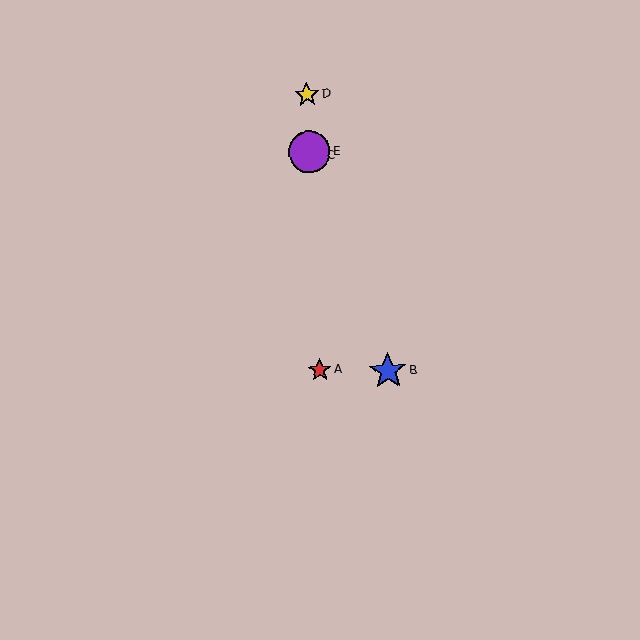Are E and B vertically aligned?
No, E is at x≈309 and B is at x≈388.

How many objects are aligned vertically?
4 objects (A, C, D, E) are aligned vertically.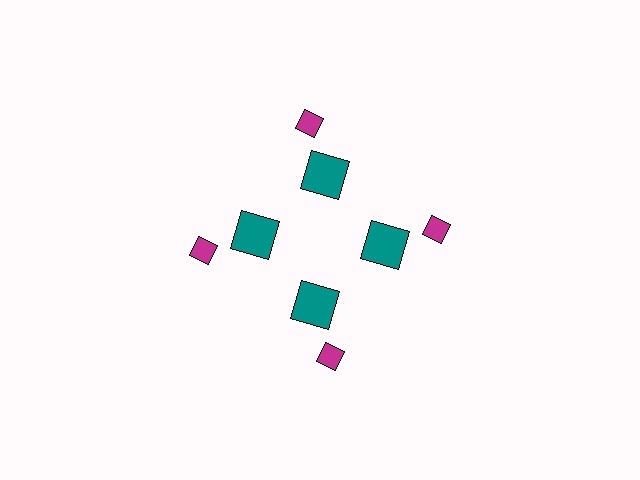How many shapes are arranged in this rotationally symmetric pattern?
There are 8 shapes, arranged in 4 groups of 2.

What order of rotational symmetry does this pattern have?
This pattern has 4-fold rotational symmetry.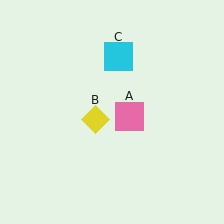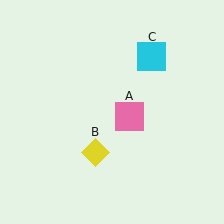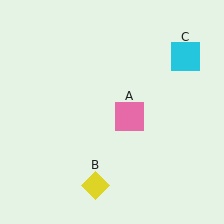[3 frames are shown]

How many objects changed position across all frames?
2 objects changed position: yellow diamond (object B), cyan square (object C).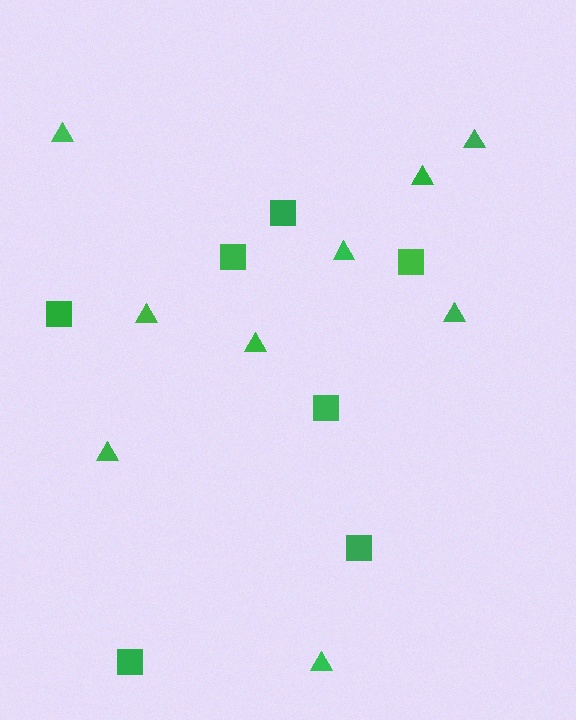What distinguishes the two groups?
There are 2 groups: one group of squares (7) and one group of triangles (9).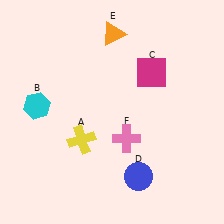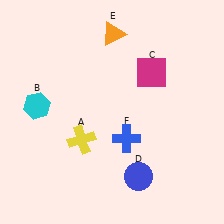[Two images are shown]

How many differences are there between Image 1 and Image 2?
There is 1 difference between the two images.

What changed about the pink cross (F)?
In Image 1, F is pink. In Image 2, it changed to blue.